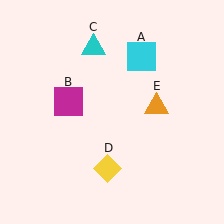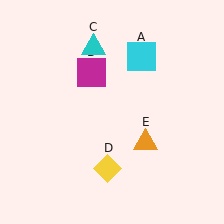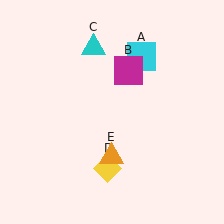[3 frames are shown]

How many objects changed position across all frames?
2 objects changed position: magenta square (object B), orange triangle (object E).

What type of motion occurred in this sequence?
The magenta square (object B), orange triangle (object E) rotated clockwise around the center of the scene.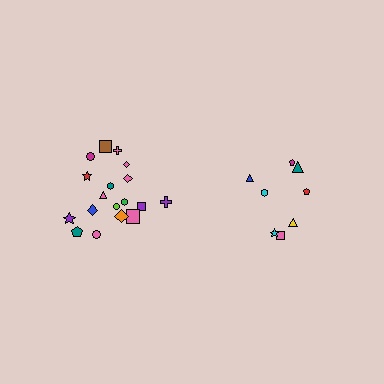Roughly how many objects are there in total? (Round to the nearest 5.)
Roughly 25 objects in total.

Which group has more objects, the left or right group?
The left group.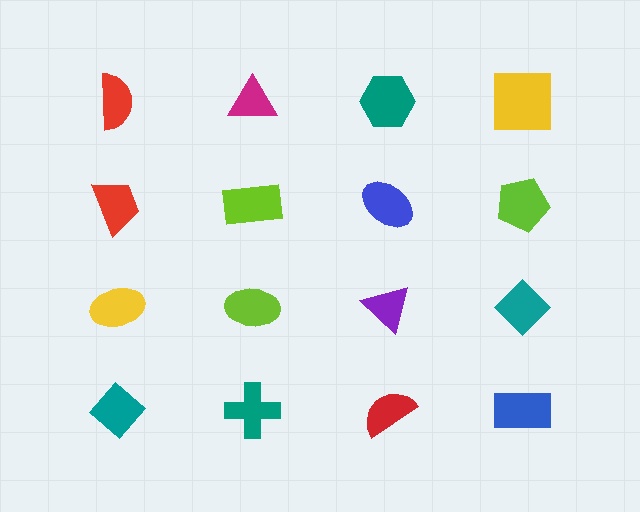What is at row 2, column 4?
A lime pentagon.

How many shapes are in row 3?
4 shapes.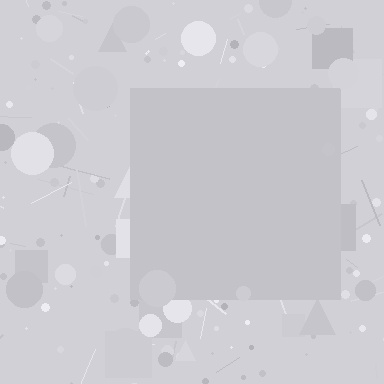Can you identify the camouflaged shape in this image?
The camouflaged shape is a square.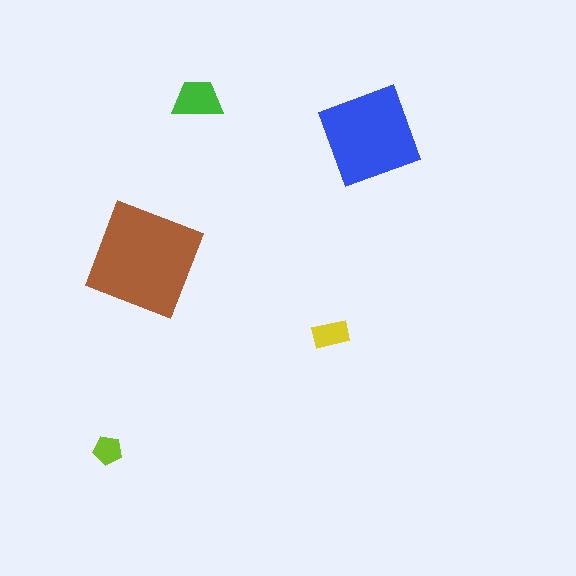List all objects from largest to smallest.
The brown diamond, the blue square, the green trapezoid, the yellow rectangle, the lime pentagon.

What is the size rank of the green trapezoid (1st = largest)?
3rd.